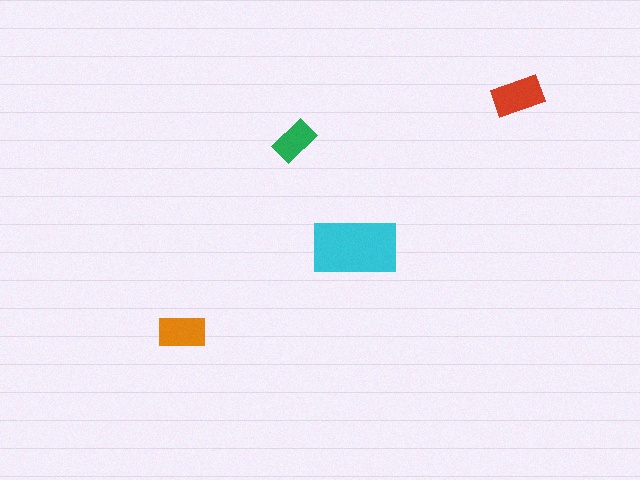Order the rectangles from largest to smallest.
the cyan one, the red one, the orange one, the green one.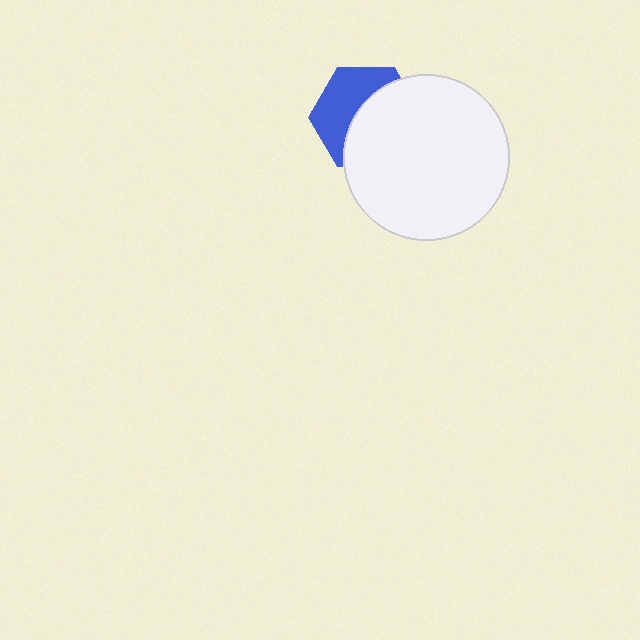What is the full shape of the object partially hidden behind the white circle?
The partially hidden object is a blue hexagon.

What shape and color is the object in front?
The object in front is a white circle.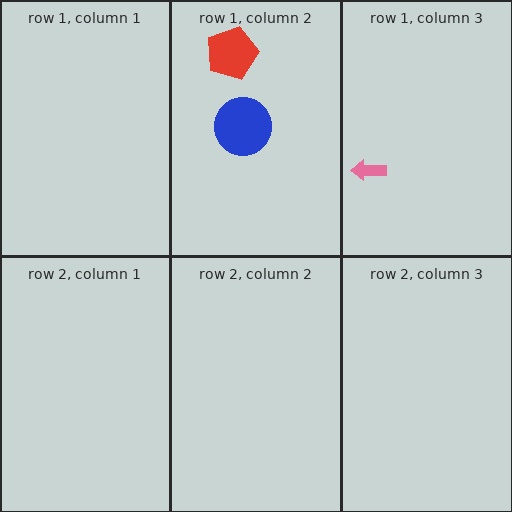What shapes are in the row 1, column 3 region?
The pink arrow.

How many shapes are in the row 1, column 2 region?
2.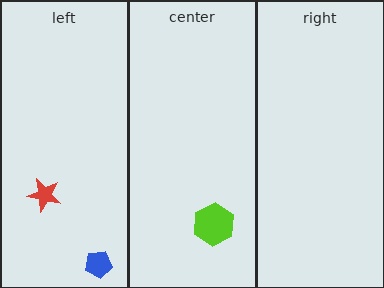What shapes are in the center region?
The lime hexagon.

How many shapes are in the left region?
2.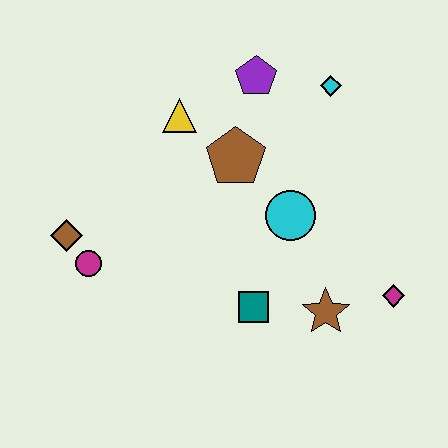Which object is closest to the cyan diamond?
The purple pentagon is closest to the cyan diamond.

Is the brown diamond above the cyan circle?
No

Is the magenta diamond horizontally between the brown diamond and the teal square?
No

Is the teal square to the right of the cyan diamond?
No